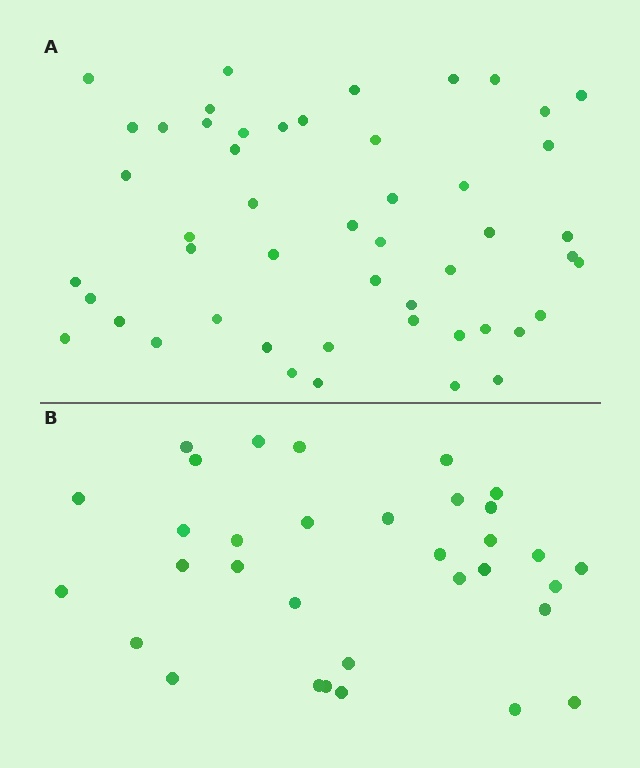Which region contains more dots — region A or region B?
Region A (the top region) has more dots.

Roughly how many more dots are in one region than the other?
Region A has approximately 15 more dots than region B.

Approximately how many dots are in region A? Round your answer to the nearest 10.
About 50 dots.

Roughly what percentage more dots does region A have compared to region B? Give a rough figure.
About 50% more.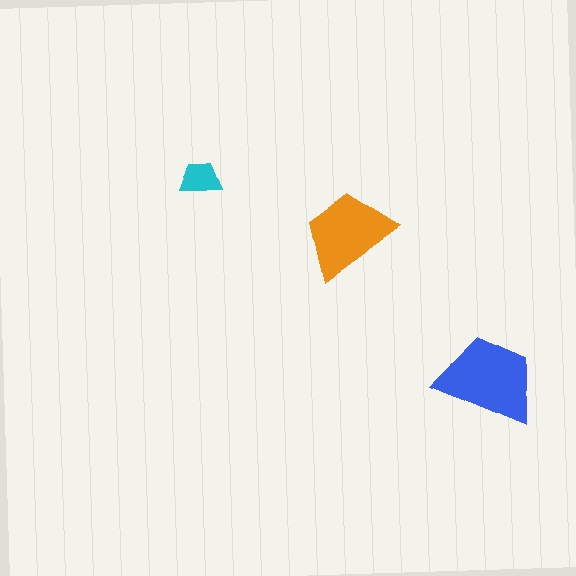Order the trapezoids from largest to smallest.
the blue one, the orange one, the cyan one.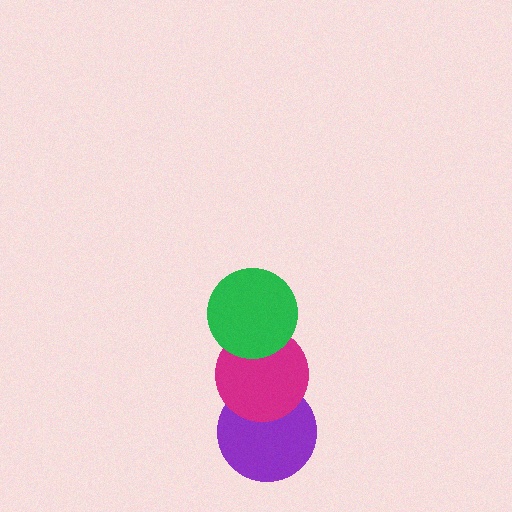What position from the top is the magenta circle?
The magenta circle is 2nd from the top.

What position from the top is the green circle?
The green circle is 1st from the top.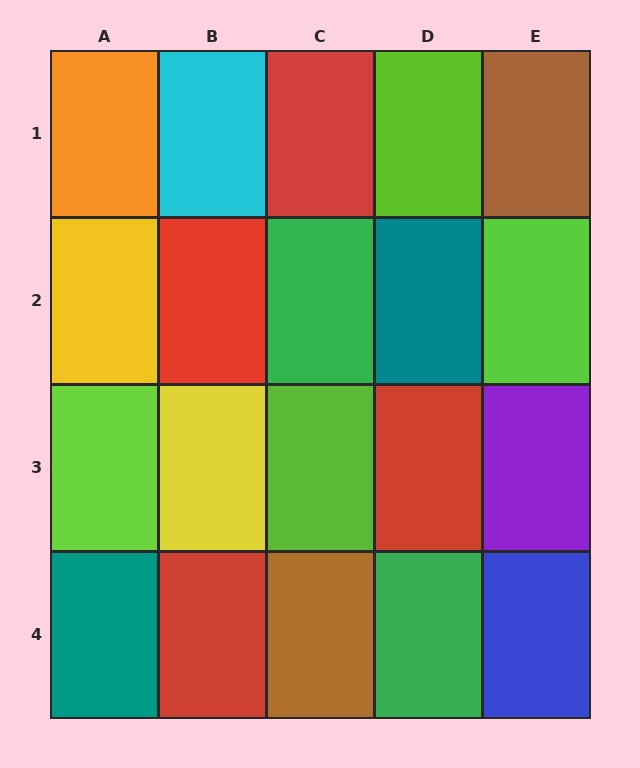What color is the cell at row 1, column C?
Red.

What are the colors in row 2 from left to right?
Yellow, red, green, teal, lime.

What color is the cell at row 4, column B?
Red.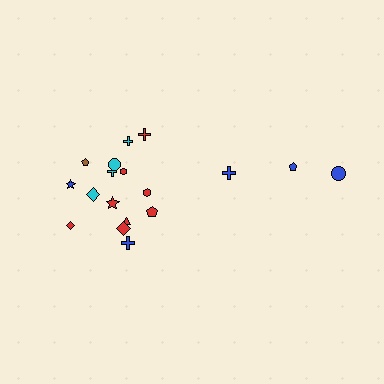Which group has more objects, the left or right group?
The left group.